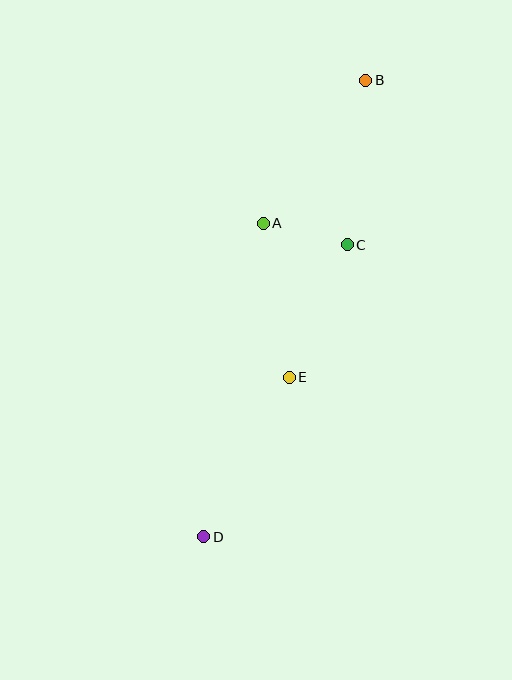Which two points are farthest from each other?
Points B and D are farthest from each other.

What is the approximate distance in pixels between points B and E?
The distance between B and E is approximately 307 pixels.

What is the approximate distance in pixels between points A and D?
The distance between A and D is approximately 319 pixels.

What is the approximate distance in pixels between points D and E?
The distance between D and E is approximately 181 pixels.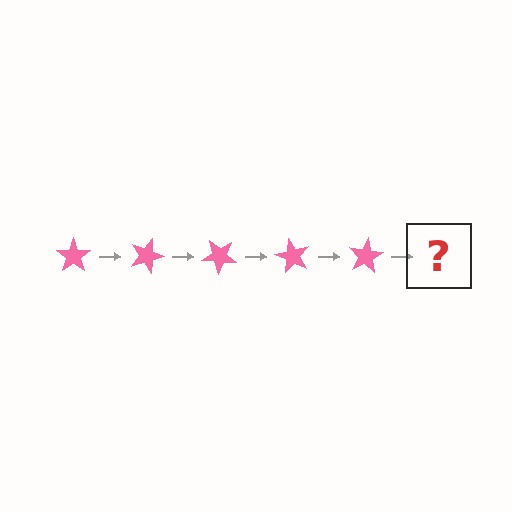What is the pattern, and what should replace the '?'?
The pattern is that the star rotates 20 degrees each step. The '?' should be a pink star rotated 100 degrees.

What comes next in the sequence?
The next element should be a pink star rotated 100 degrees.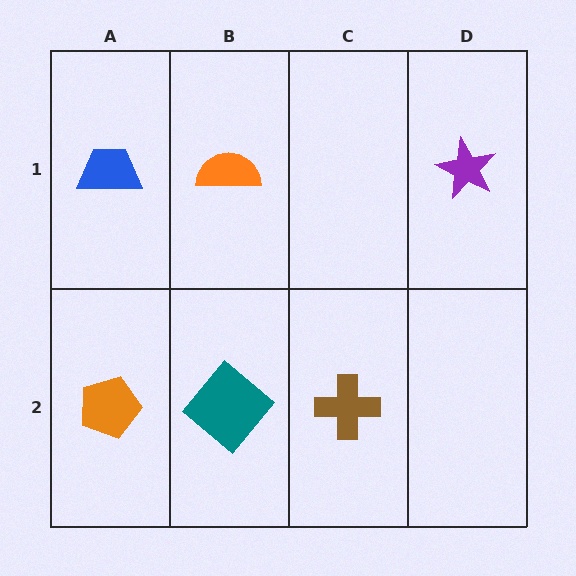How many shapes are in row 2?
3 shapes.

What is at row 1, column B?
An orange semicircle.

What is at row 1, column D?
A purple star.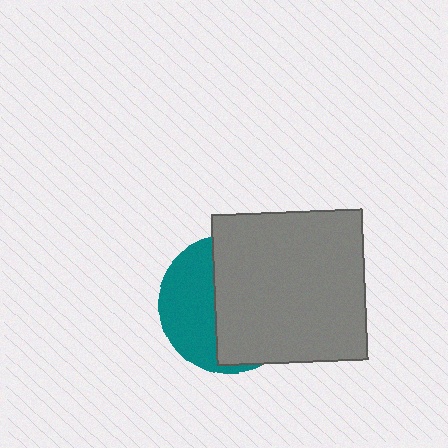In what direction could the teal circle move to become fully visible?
The teal circle could move left. That would shift it out from behind the gray square entirely.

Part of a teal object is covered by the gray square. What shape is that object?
It is a circle.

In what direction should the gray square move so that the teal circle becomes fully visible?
The gray square should move right. That is the shortest direction to clear the overlap and leave the teal circle fully visible.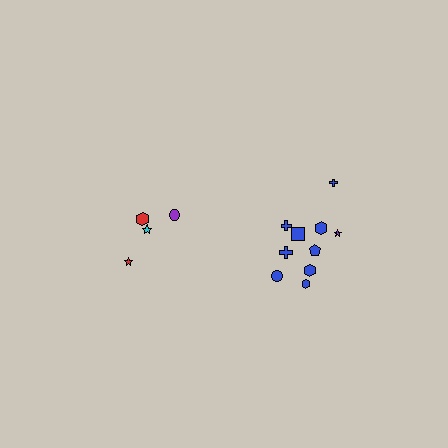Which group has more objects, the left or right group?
The right group.